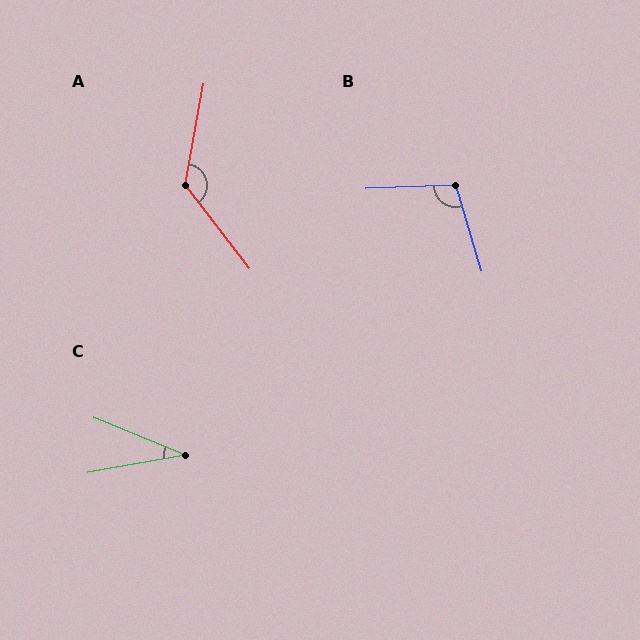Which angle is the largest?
A, at approximately 132 degrees.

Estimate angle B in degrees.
Approximately 105 degrees.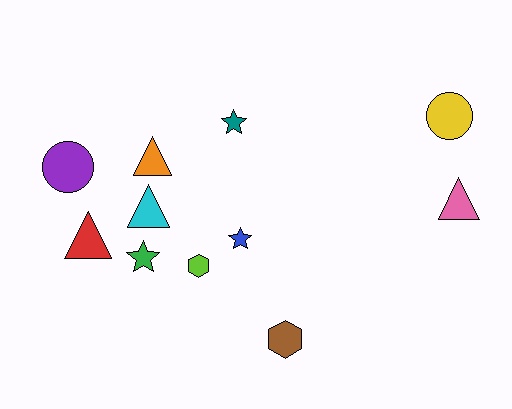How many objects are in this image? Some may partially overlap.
There are 11 objects.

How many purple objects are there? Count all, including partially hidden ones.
There is 1 purple object.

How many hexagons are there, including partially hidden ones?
There are 2 hexagons.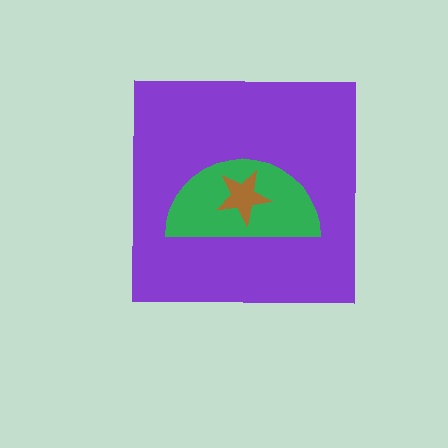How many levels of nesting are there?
3.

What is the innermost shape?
The brown star.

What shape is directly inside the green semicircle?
The brown star.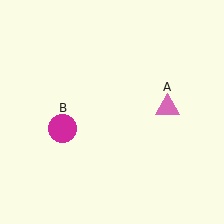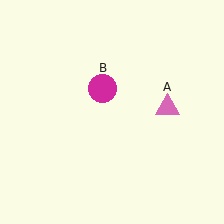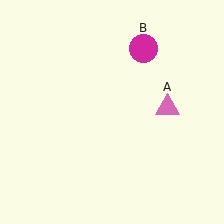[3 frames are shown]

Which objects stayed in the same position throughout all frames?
Pink triangle (object A) remained stationary.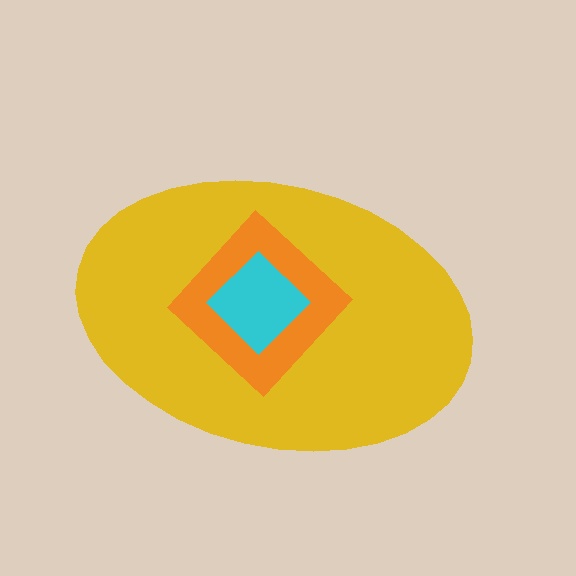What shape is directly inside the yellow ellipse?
The orange diamond.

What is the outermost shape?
The yellow ellipse.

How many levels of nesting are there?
3.